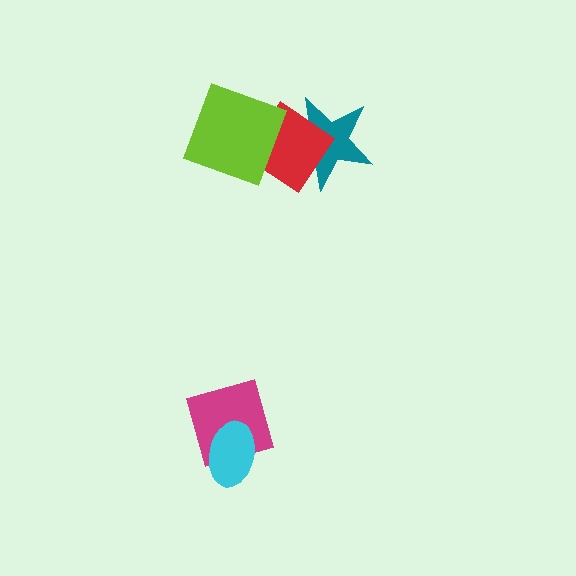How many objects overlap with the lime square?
1 object overlaps with the lime square.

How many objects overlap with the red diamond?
2 objects overlap with the red diamond.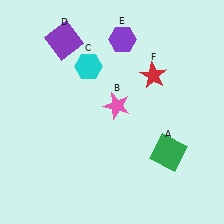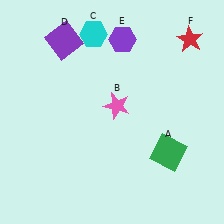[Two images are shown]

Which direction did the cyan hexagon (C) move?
The cyan hexagon (C) moved up.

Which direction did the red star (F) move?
The red star (F) moved right.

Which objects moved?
The objects that moved are: the cyan hexagon (C), the red star (F).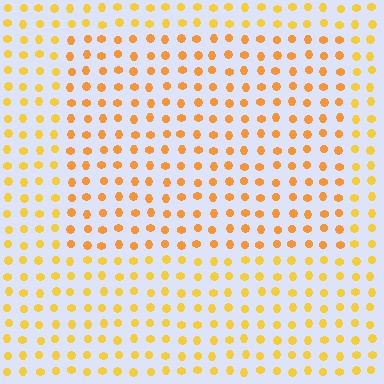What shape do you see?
I see a rectangle.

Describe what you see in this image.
The image is filled with small yellow elements in a uniform arrangement. A rectangle-shaped region is visible where the elements are tinted to a slightly different hue, forming a subtle color boundary.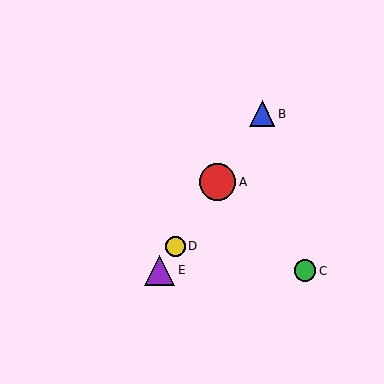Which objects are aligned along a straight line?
Objects A, B, D, E are aligned along a straight line.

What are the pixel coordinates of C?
Object C is at (305, 271).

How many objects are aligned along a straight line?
4 objects (A, B, D, E) are aligned along a straight line.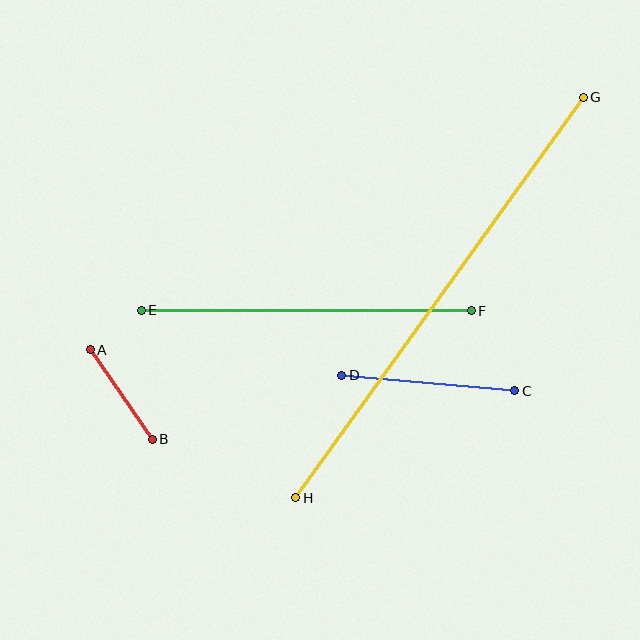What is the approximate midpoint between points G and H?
The midpoint is at approximately (440, 297) pixels.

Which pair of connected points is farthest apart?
Points G and H are farthest apart.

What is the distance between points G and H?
The distance is approximately 493 pixels.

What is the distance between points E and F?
The distance is approximately 330 pixels.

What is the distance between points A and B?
The distance is approximately 109 pixels.